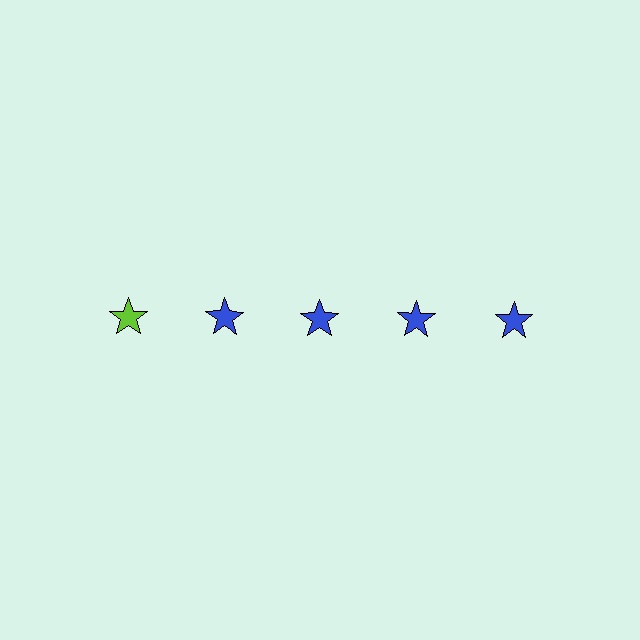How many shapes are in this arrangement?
There are 5 shapes arranged in a grid pattern.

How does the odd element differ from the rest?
It has a different color: lime instead of blue.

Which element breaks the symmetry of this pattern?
The lime star in the top row, leftmost column breaks the symmetry. All other shapes are blue stars.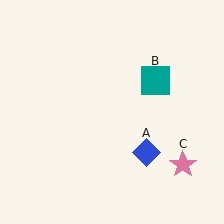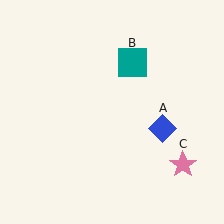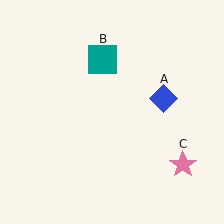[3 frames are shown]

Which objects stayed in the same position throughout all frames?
Pink star (object C) remained stationary.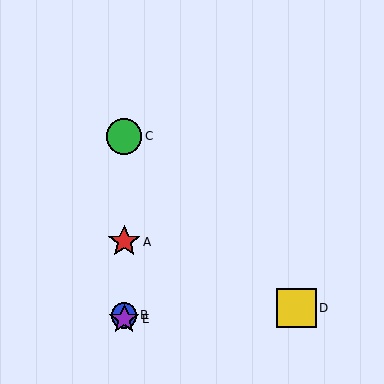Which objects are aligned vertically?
Objects A, B, C, E are aligned vertically.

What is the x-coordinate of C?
Object C is at x≈124.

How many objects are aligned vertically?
4 objects (A, B, C, E) are aligned vertically.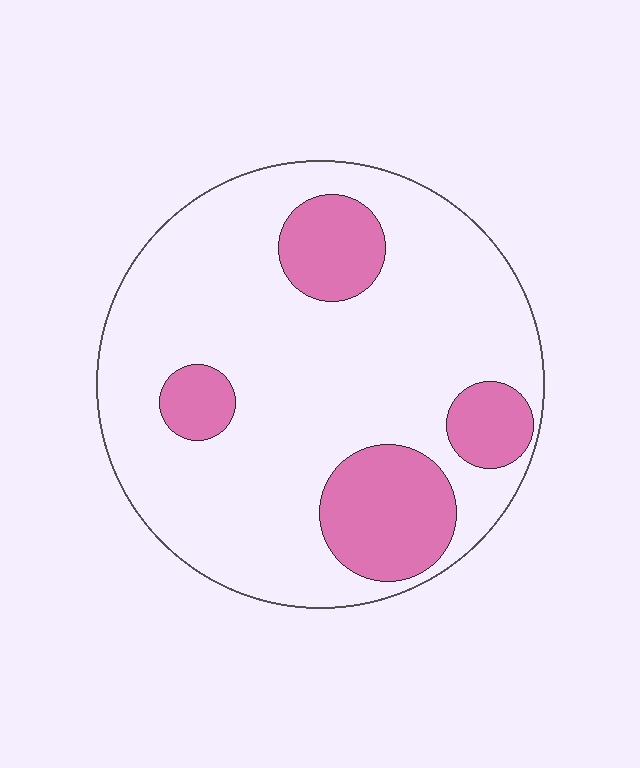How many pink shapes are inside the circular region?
4.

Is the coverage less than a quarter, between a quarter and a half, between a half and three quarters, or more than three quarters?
Less than a quarter.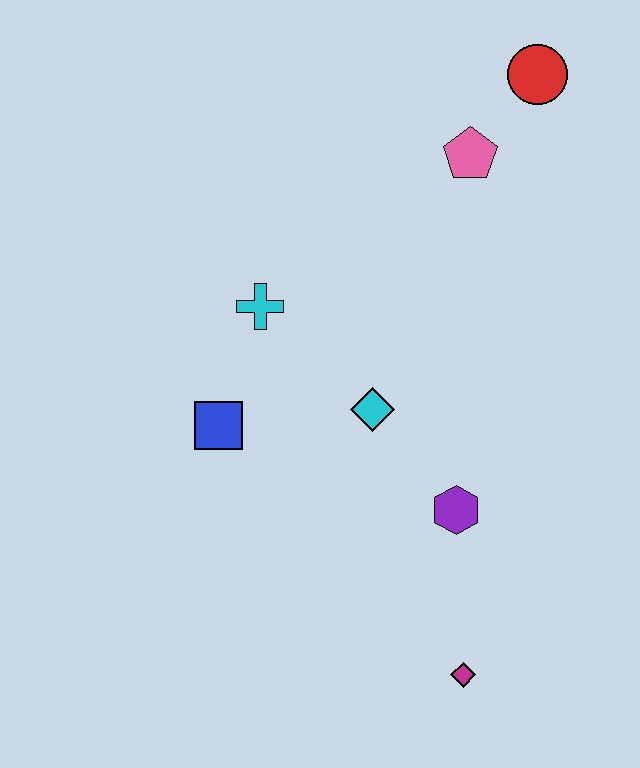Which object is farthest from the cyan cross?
The magenta diamond is farthest from the cyan cross.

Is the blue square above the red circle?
No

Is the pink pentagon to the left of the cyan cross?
No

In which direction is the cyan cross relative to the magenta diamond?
The cyan cross is above the magenta diamond.